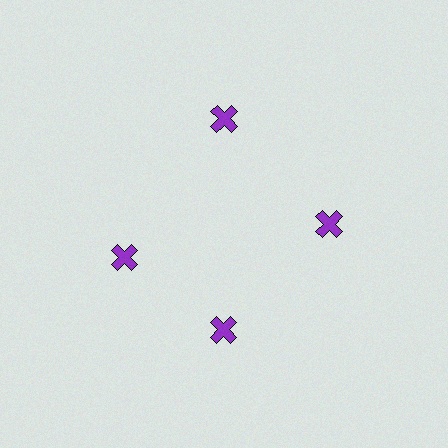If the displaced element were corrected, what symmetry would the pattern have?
It would have 4-fold rotational symmetry — the pattern would map onto itself every 90 degrees.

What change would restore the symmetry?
The symmetry would be restored by rotating it back into even spacing with its neighbors so that all 4 crosses sit at equal angles and equal distance from the center.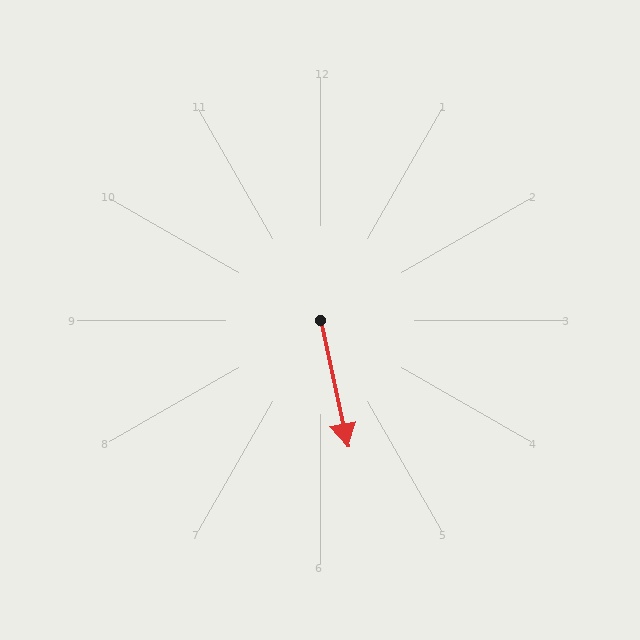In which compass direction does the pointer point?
South.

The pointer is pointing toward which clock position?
Roughly 6 o'clock.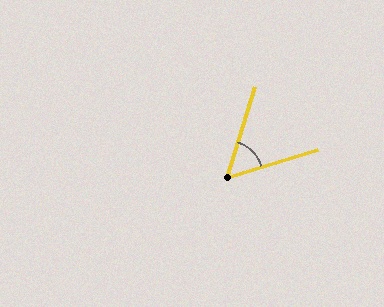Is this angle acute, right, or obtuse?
It is acute.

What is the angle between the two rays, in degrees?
Approximately 56 degrees.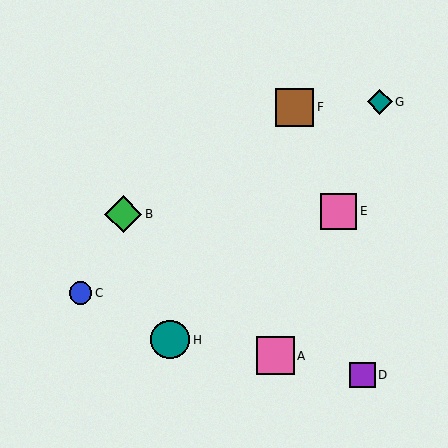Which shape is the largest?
The teal circle (labeled H) is the largest.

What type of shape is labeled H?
Shape H is a teal circle.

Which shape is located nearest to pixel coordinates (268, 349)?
The pink square (labeled A) at (275, 356) is nearest to that location.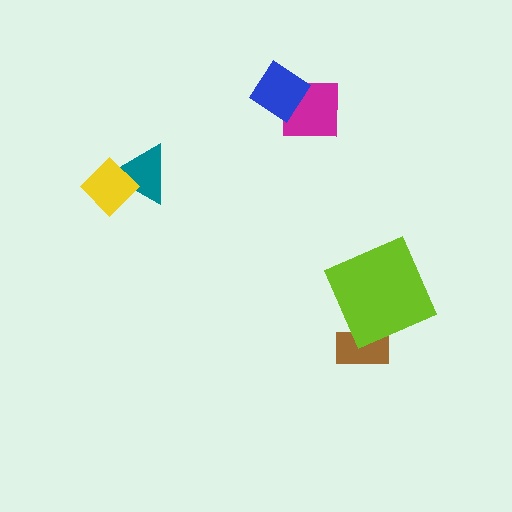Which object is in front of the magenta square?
The blue diamond is in front of the magenta square.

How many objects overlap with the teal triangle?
1 object overlaps with the teal triangle.